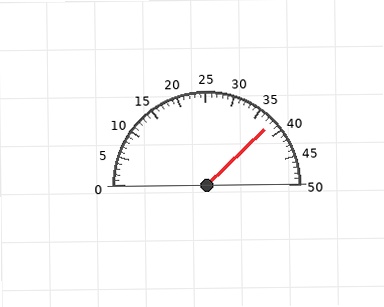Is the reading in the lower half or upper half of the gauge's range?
The reading is in the upper half of the range (0 to 50).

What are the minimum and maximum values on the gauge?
The gauge ranges from 0 to 50.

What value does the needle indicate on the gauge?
The needle indicates approximately 38.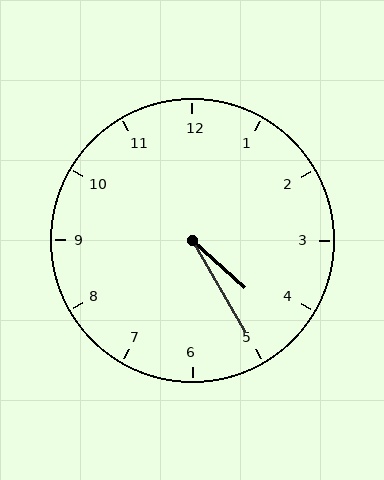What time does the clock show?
4:25.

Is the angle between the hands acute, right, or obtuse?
It is acute.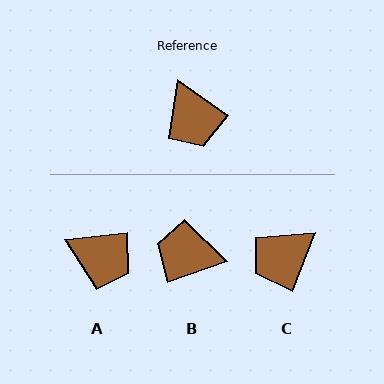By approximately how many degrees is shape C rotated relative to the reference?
Approximately 77 degrees clockwise.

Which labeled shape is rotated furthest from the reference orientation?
B, about 126 degrees away.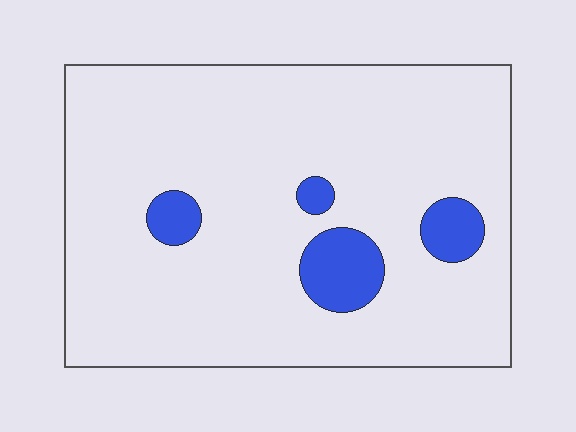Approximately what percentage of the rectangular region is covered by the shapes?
Approximately 10%.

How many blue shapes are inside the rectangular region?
4.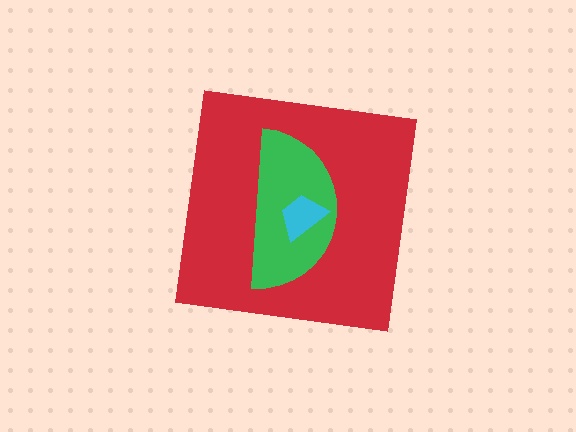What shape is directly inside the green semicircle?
The cyan trapezoid.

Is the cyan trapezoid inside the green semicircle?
Yes.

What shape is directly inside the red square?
The green semicircle.